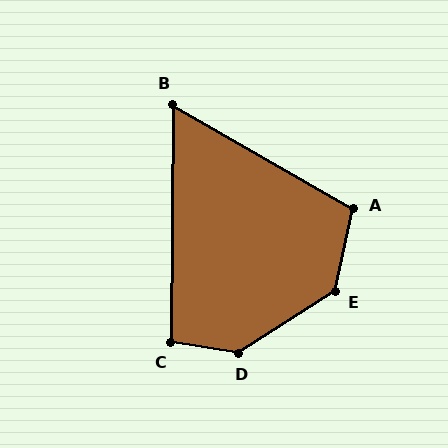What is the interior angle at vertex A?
Approximately 108 degrees (obtuse).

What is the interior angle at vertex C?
Approximately 98 degrees (obtuse).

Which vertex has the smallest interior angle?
B, at approximately 61 degrees.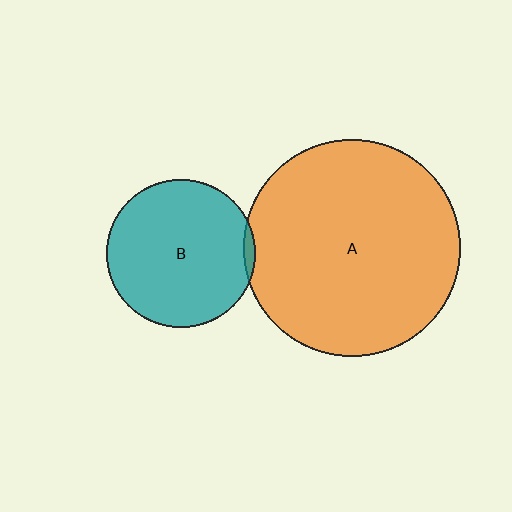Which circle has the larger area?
Circle A (orange).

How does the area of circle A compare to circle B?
Approximately 2.1 times.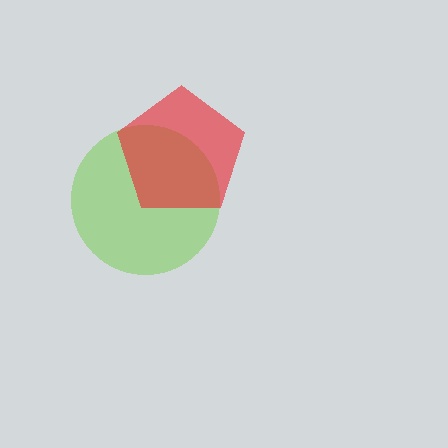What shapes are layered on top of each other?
The layered shapes are: a lime circle, a red pentagon.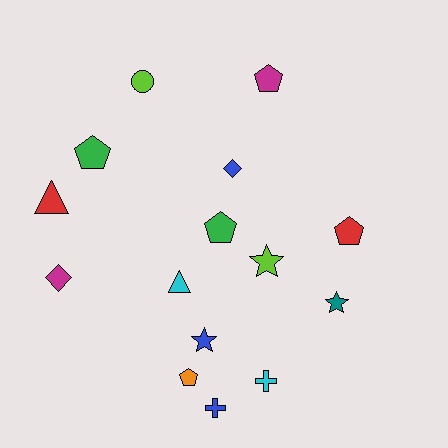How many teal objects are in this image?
There is 1 teal object.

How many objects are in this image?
There are 15 objects.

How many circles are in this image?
There is 1 circle.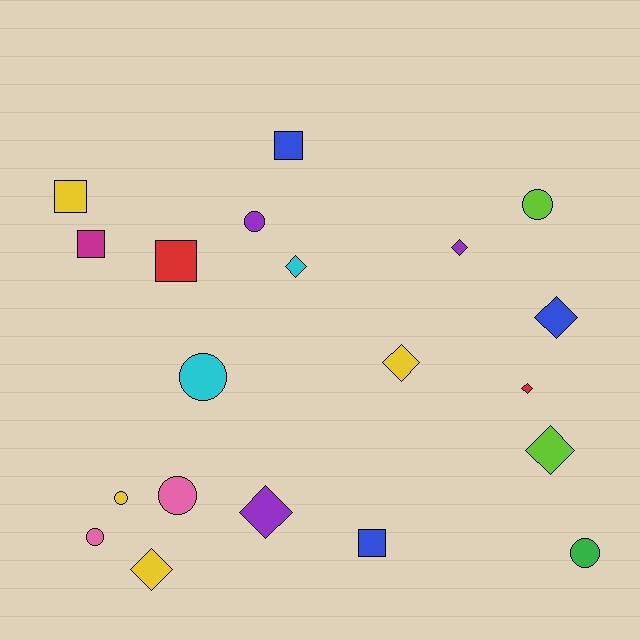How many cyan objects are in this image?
There are 2 cyan objects.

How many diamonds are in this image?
There are 8 diamonds.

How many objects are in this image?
There are 20 objects.